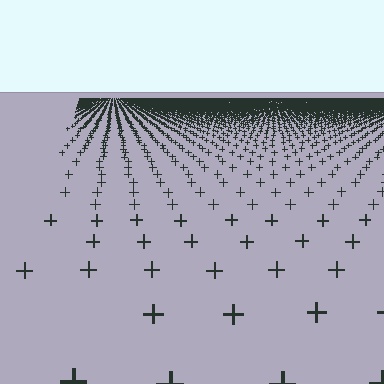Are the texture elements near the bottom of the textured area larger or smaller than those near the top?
Larger. Near the bottom, elements are closer to the viewer and appear at a bigger on-screen size.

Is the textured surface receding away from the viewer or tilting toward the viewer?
The surface is receding away from the viewer. Texture elements get smaller and denser toward the top.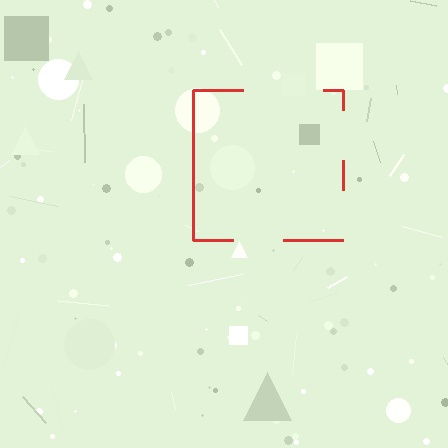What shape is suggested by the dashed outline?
The dashed outline suggests a square.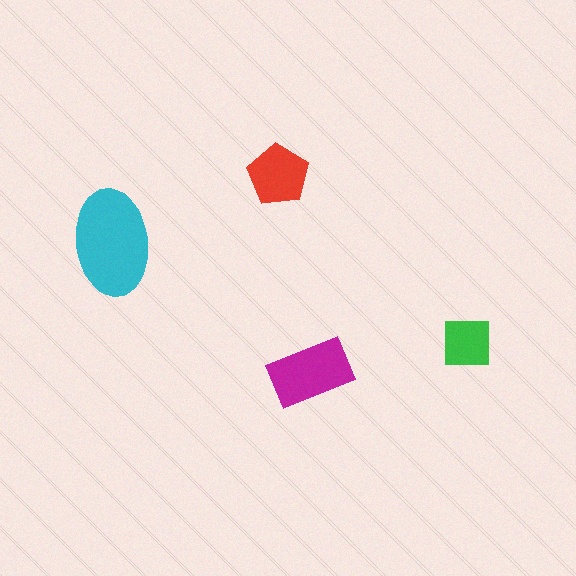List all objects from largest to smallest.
The cyan ellipse, the magenta rectangle, the red pentagon, the green square.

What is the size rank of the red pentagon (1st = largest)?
3rd.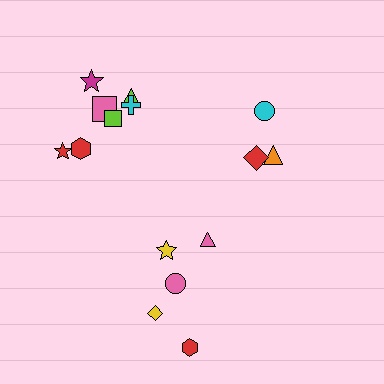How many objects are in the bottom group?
There are 5 objects.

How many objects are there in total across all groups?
There are 15 objects.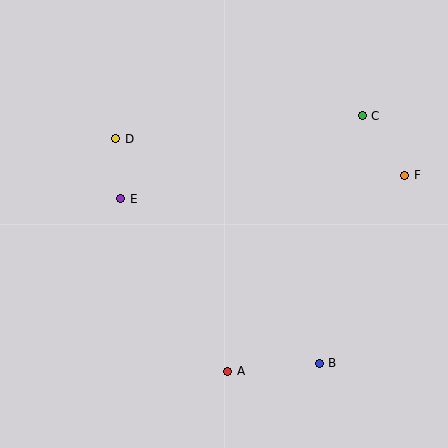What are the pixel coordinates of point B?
Point B is at (319, 363).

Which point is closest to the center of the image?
Point E at (121, 199) is closest to the center.